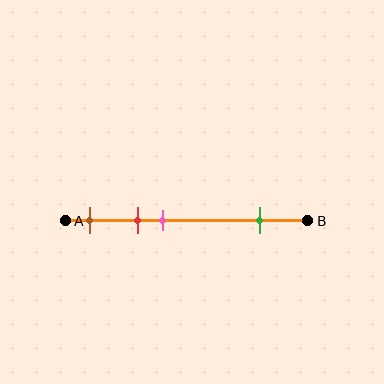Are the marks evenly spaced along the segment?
No, the marks are not evenly spaced.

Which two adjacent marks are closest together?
The red and pink marks are the closest adjacent pair.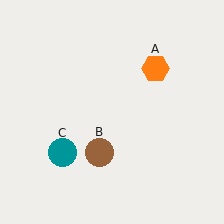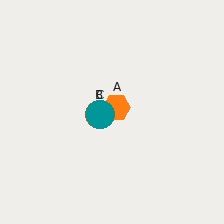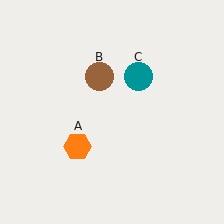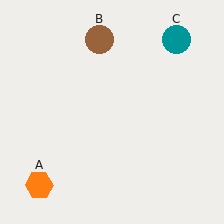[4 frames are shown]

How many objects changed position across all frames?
3 objects changed position: orange hexagon (object A), brown circle (object B), teal circle (object C).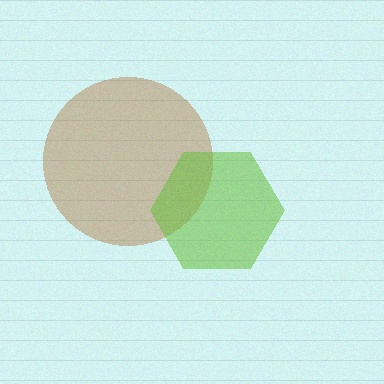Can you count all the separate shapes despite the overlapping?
Yes, there are 2 separate shapes.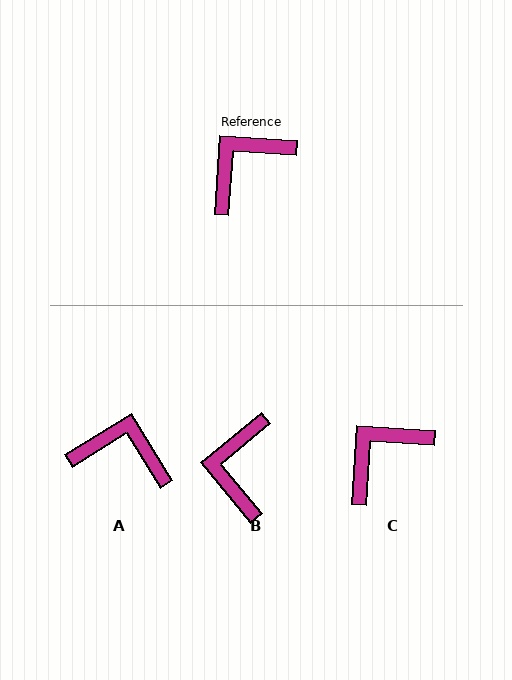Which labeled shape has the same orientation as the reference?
C.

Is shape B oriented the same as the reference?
No, it is off by about 43 degrees.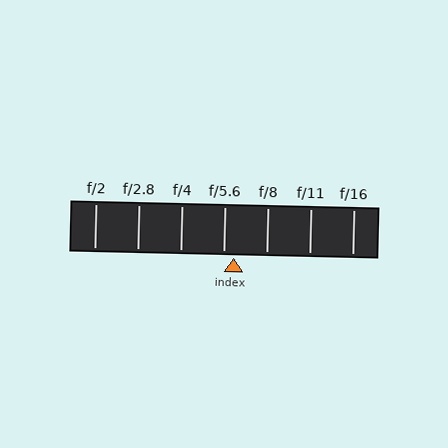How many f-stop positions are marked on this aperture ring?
There are 7 f-stop positions marked.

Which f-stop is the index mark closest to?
The index mark is closest to f/5.6.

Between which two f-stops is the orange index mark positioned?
The index mark is between f/5.6 and f/8.